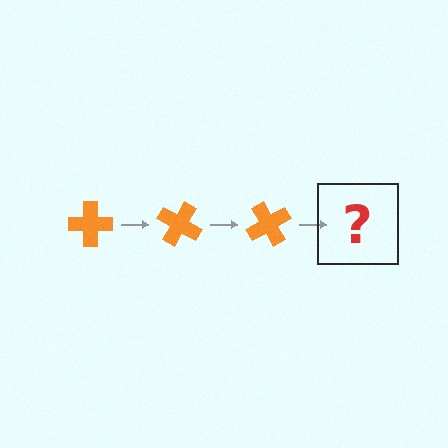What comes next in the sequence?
The next element should be an orange cross rotated 90 degrees.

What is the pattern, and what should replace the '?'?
The pattern is that the cross rotates 30 degrees each step. The '?' should be an orange cross rotated 90 degrees.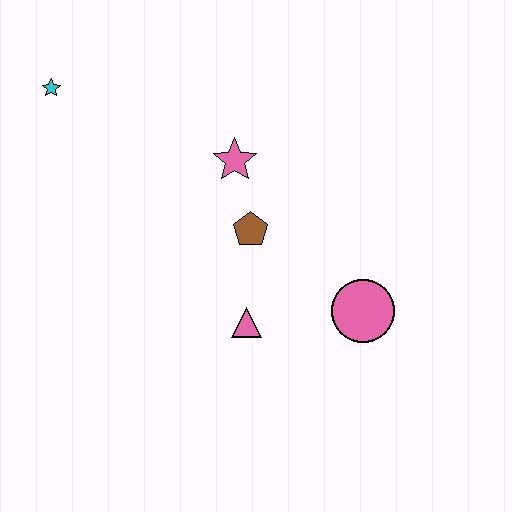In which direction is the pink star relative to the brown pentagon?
The pink star is above the brown pentagon.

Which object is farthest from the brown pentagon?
The cyan star is farthest from the brown pentagon.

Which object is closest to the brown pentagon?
The pink star is closest to the brown pentagon.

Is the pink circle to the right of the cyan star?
Yes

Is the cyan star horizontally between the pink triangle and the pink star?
No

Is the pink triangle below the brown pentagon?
Yes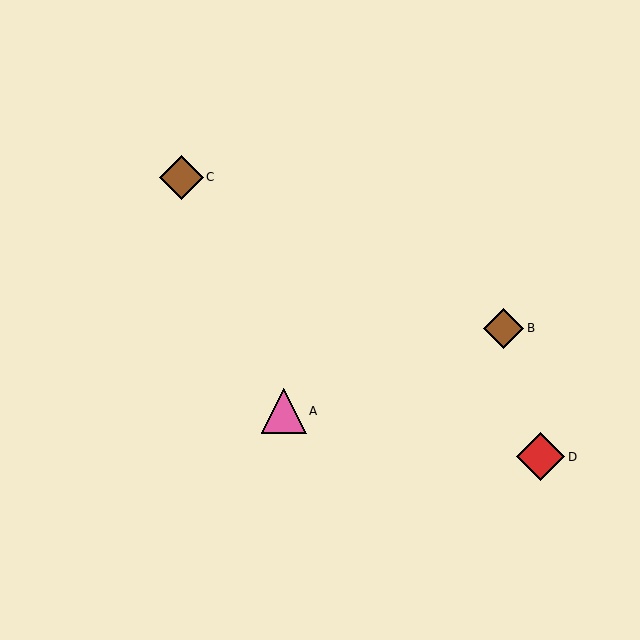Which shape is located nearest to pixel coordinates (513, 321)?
The brown diamond (labeled B) at (504, 328) is nearest to that location.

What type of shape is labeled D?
Shape D is a red diamond.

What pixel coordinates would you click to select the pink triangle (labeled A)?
Click at (284, 411) to select the pink triangle A.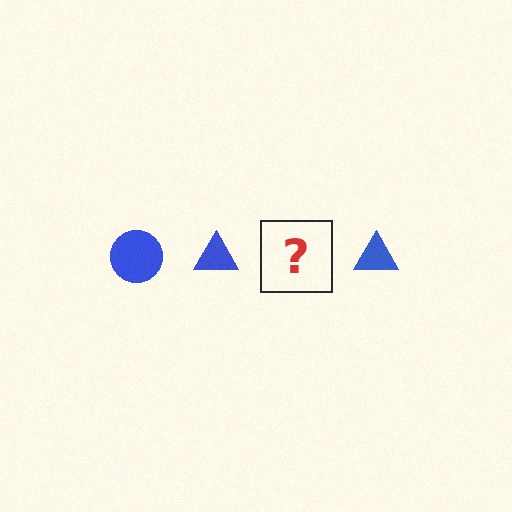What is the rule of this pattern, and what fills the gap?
The rule is that the pattern cycles through circle, triangle shapes in blue. The gap should be filled with a blue circle.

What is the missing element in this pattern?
The missing element is a blue circle.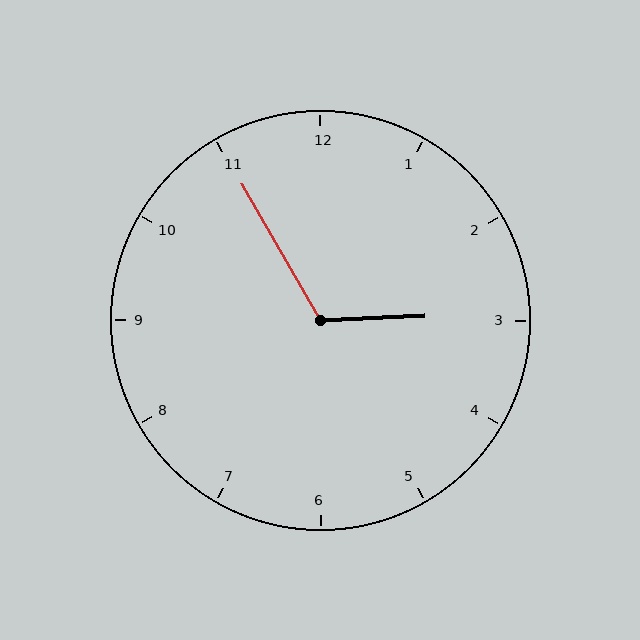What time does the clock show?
2:55.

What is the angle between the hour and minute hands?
Approximately 118 degrees.